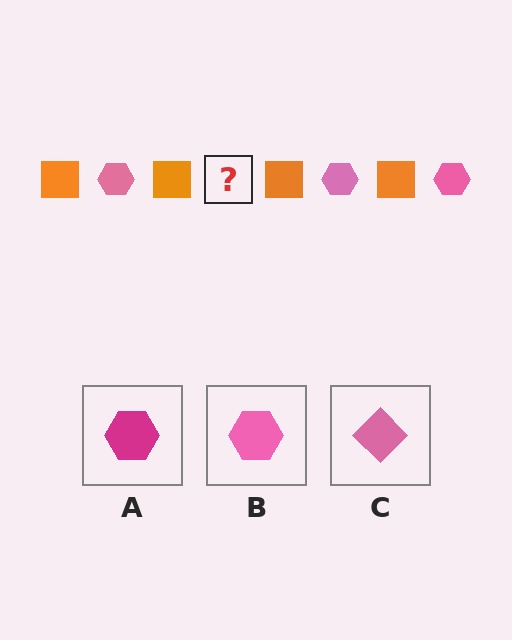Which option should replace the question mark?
Option B.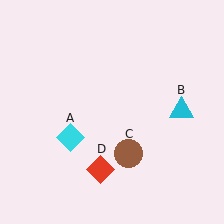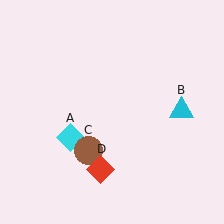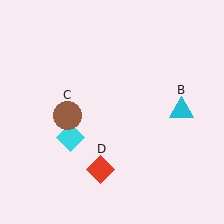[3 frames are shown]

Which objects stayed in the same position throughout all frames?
Cyan diamond (object A) and cyan triangle (object B) and red diamond (object D) remained stationary.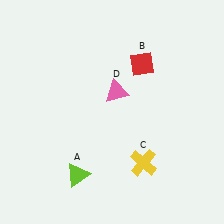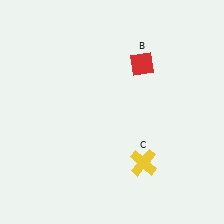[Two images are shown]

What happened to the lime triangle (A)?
The lime triangle (A) was removed in Image 2. It was in the bottom-left area of Image 1.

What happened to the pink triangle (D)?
The pink triangle (D) was removed in Image 2. It was in the top-right area of Image 1.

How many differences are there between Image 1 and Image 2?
There are 2 differences between the two images.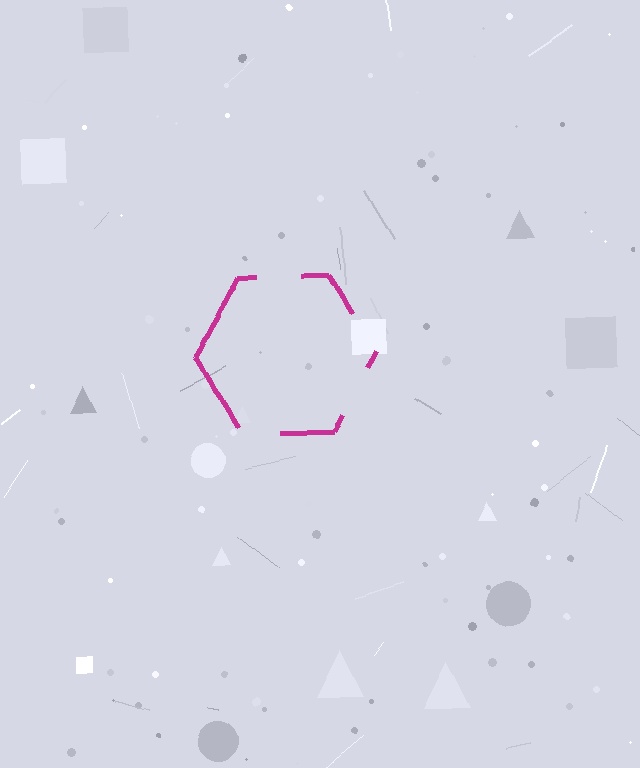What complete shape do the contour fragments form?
The contour fragments form a hexagon.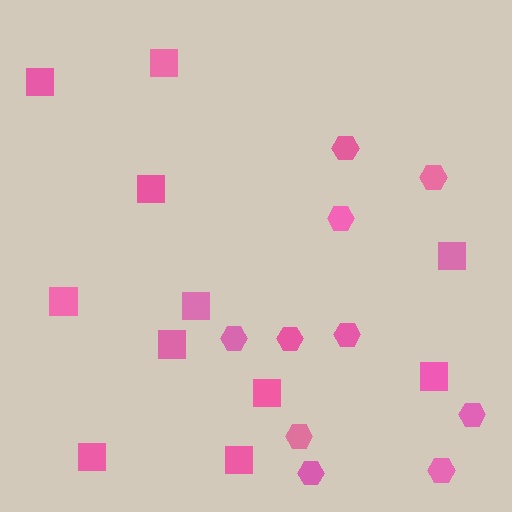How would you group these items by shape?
There are 2 groups: one group of squares (11) and one group of hexagons (10).